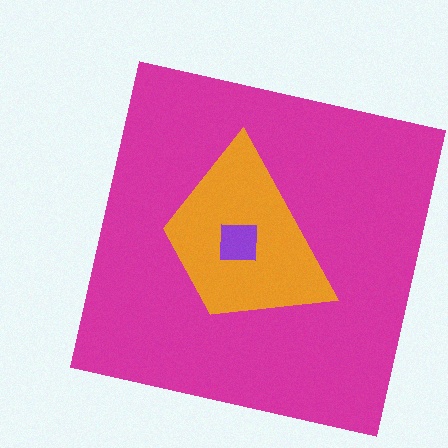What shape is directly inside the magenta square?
The orange trapezoid.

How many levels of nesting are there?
3.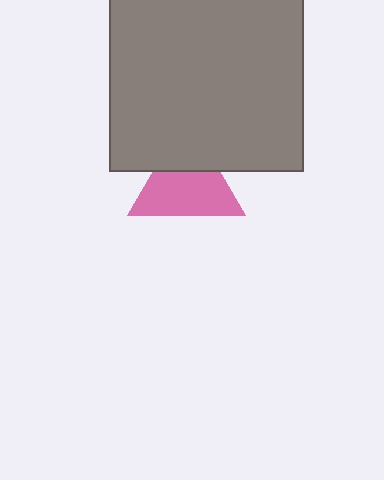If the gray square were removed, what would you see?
You would see the complete pink triangle.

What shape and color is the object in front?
The object in front is a gray square.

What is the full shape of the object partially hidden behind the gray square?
The partially hidden object is a pink triangle.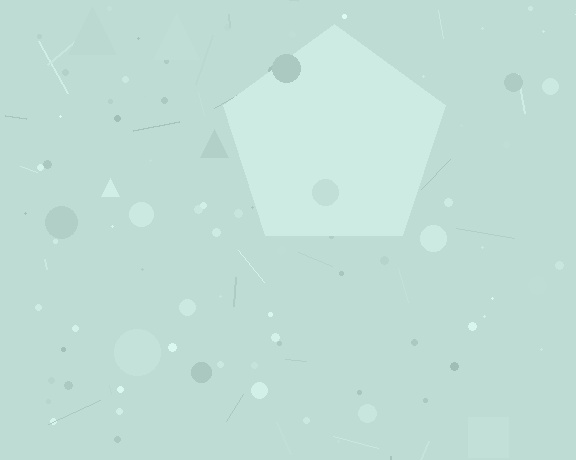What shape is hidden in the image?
A pentagon is hidden in the image.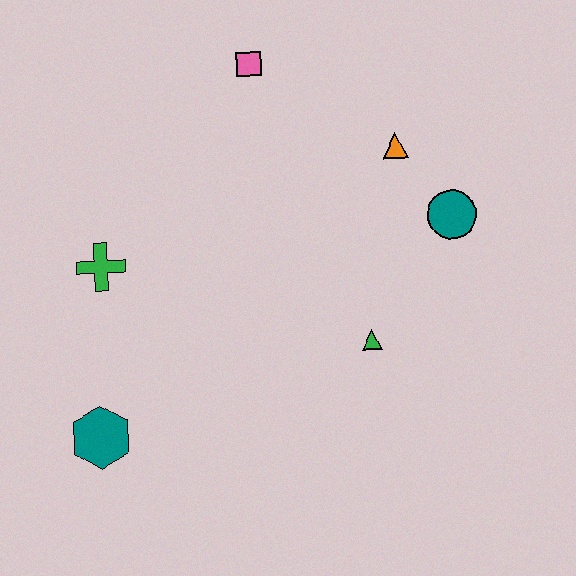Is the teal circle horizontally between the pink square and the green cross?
No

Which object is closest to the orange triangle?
The teal circle is closest to the orange triangle.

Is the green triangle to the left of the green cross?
No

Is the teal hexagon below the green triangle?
Yes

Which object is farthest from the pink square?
The teal hexagon is farthest from the pink square.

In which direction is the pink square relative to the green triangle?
The pink square is above the green triangle.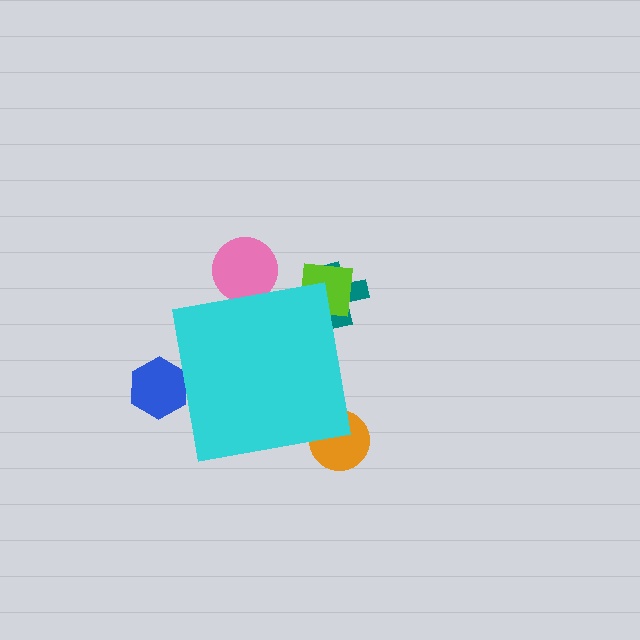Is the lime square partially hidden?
Yes, the lime square is partially hidden behind the cyan square.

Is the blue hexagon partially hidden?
Yes, the blue hexagon is partially hidden behind the cyan square.